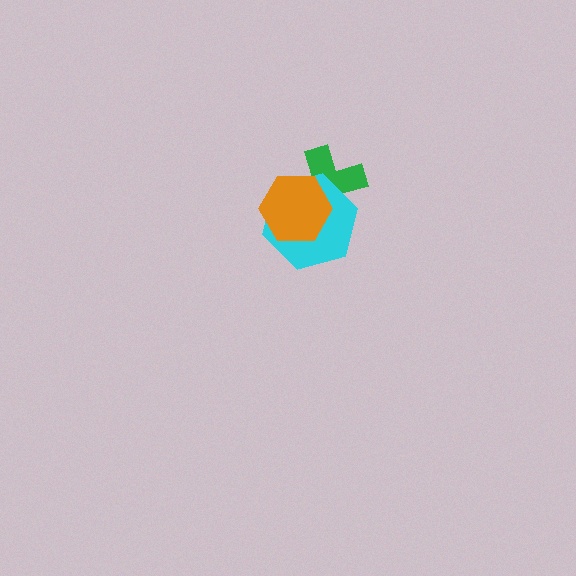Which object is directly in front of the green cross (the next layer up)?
The cyan hexagon is directly in front of the green cross.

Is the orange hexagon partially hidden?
No, no other shape covers it.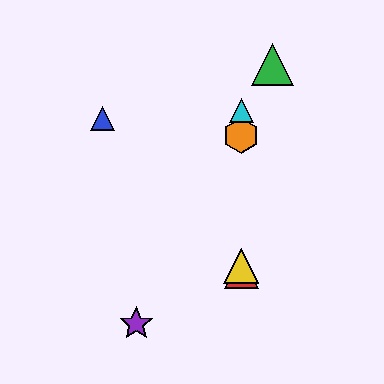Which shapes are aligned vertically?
The red triangle, the yellow triangle, the orange hexagon, the cyan triangle are aligned vertically.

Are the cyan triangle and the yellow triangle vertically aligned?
Yes, both are at x≈241.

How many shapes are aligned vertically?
4 shapes (the red triangle, the yellow triangle, the orange hexagon, the cyan triangle) are aligned vertically.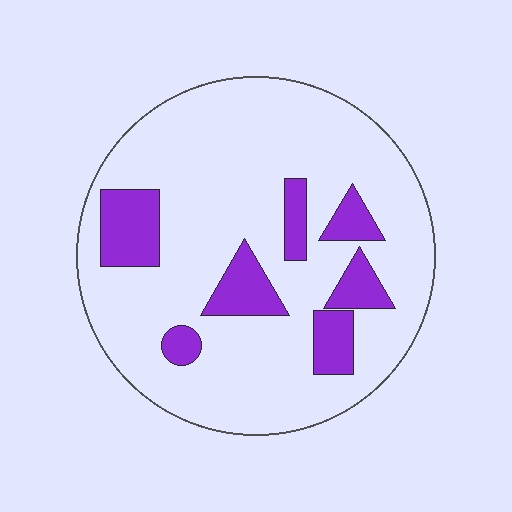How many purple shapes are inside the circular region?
7.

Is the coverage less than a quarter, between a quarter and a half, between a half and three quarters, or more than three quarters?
Less than a quarter.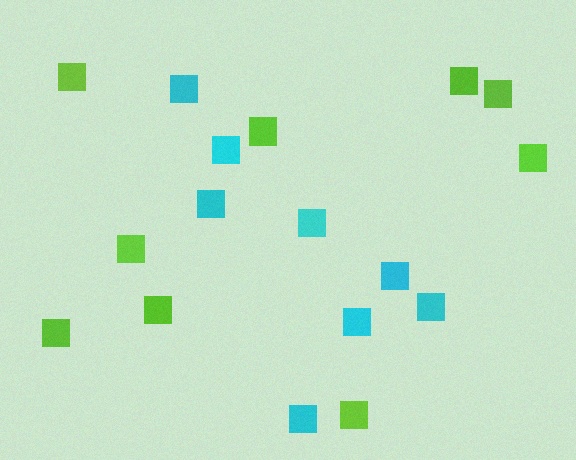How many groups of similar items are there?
There are 2 groups: one group of cyan squares (8) and one group of lime squares (9).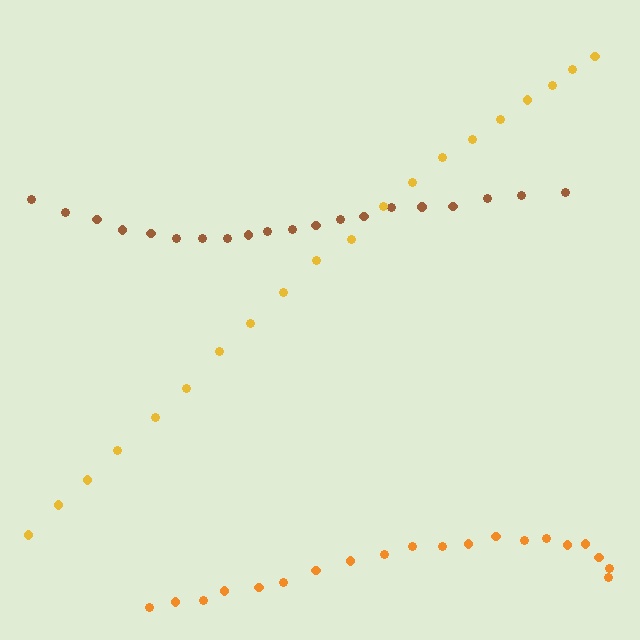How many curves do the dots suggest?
There are 3 distinct paths.